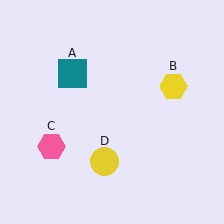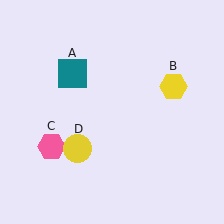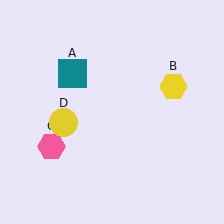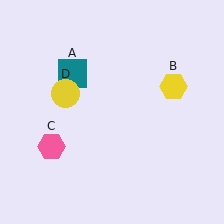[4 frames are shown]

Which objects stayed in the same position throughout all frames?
Teal square (object A) and yellow hexagon (object B) and pink hexagon (object C) remained stationary.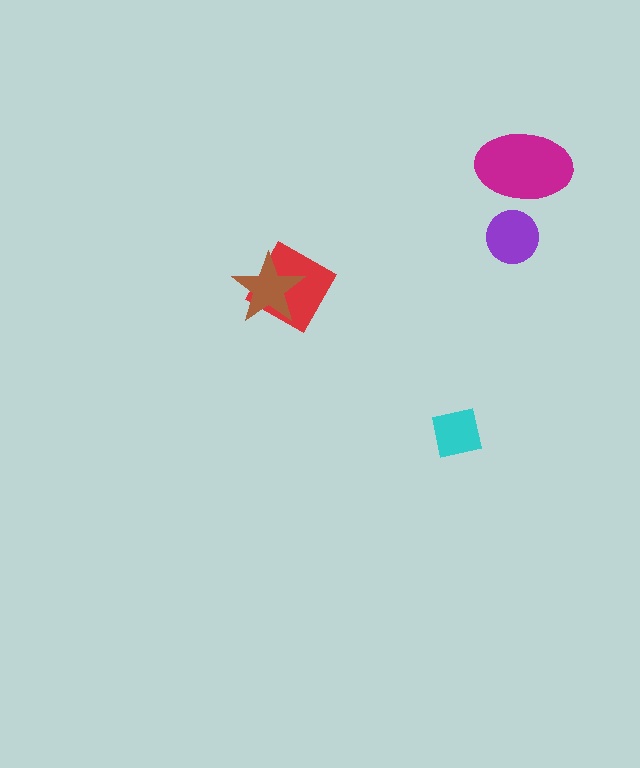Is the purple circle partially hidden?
No, no other shape covers it.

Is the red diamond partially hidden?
Yes, it is partially covered by another shape.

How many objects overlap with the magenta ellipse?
0 objects overlap with the magenta ellipse.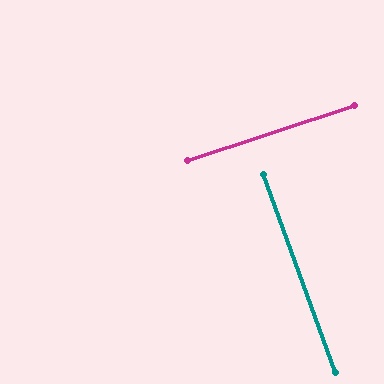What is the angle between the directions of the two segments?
Approximately 88 degrees.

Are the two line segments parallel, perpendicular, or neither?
Perpendicular — they meet at approximately 88°.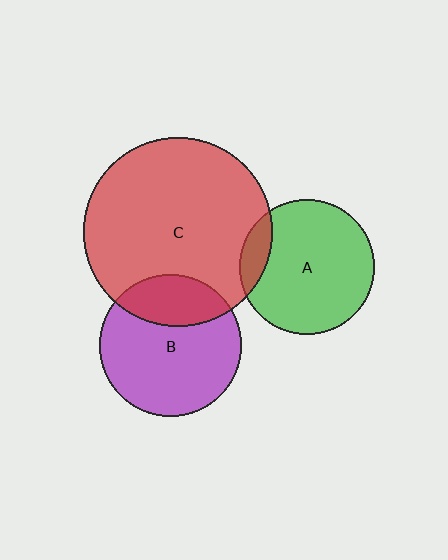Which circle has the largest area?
Circle C (red).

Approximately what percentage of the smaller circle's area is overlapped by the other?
Approximately 25%.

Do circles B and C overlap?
Yes.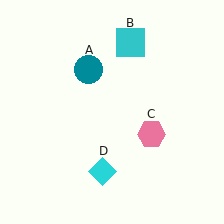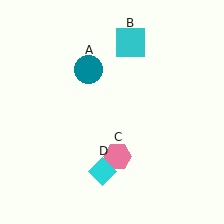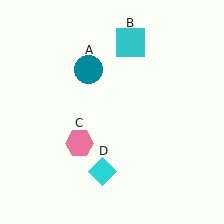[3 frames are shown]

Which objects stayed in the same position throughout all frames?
Teal circle (object A) and cyan square (object B) and cyan diamond (object D) remained stationary.